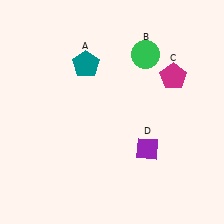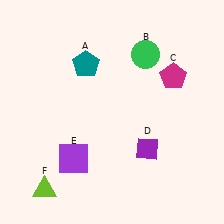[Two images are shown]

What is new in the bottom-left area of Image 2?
A purple square (E) was added in the bottom-left area of Image 2.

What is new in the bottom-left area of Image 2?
A lime triangle (F) was added in the bottom-left area of Image 2.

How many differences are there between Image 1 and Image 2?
There are 2 differences between the two images.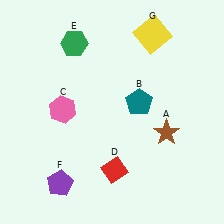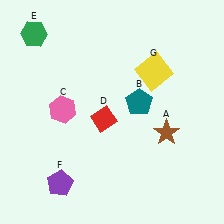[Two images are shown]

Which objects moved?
The objects that moved are: the red diamond (D), the green hexagon (E), the yellow square (G).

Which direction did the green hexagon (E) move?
The green hexagon (E) moved left.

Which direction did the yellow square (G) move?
The yellow square (G) moved down.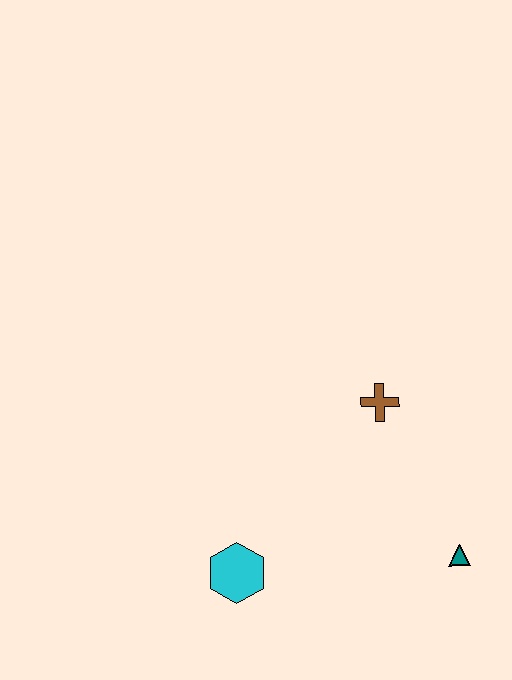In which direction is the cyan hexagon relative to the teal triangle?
The cyan hexagon is to the left of the teal triangle.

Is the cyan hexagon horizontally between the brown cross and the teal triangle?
No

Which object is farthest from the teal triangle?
The cyan hexagon is farthest from the teal triangle.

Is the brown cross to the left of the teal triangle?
Yes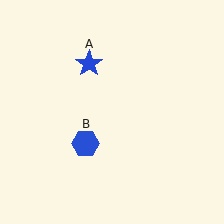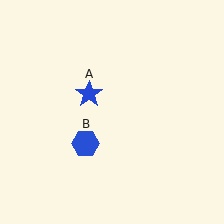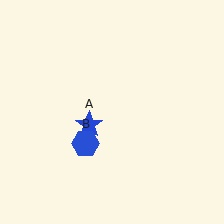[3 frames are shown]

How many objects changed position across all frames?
1 object changed position: blue star (object A).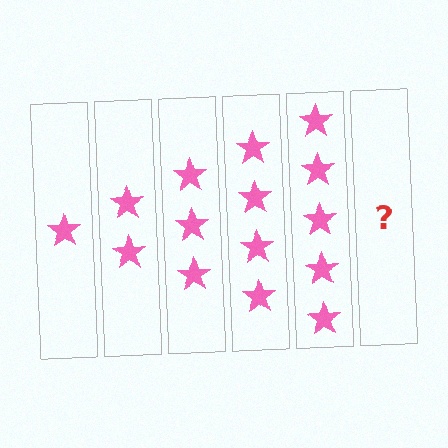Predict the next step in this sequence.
The next step is 6 stars.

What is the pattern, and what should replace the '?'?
The pattern is that each step adds one more star. The '?' should be 6 stars.